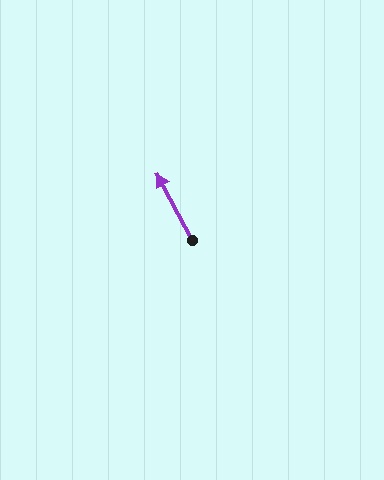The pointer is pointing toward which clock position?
Roughly 11 o'clock.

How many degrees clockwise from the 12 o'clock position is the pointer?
Approximately 332 degrees.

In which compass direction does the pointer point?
Northwest.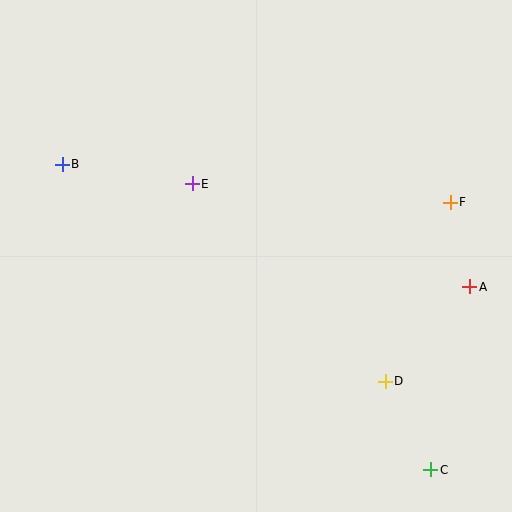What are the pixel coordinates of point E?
Point E is at (192, 184).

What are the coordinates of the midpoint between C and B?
The midpoint between C and B is at (246, 317).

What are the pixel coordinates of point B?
Point B is at (62, 164).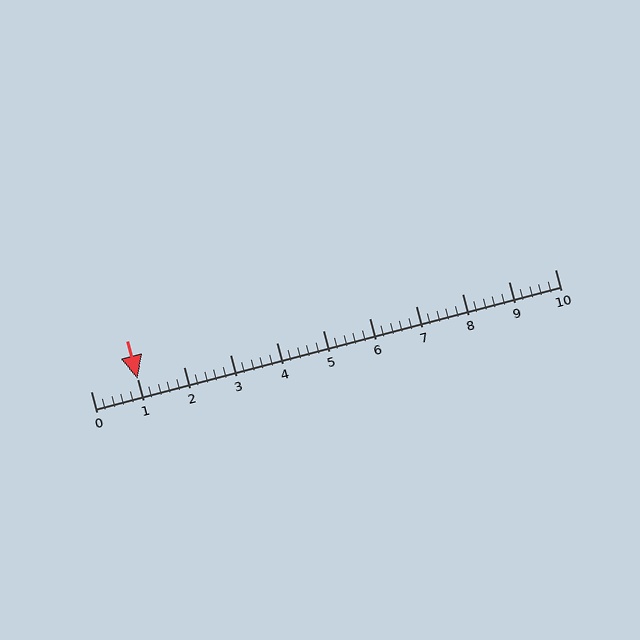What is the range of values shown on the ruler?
The ruler shows values from 0 to 10.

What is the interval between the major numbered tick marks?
The major tick marks are spaced 1 units apart.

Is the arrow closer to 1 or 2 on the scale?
The arrow is closer to 1.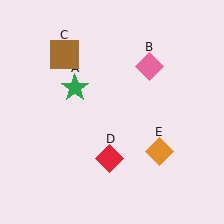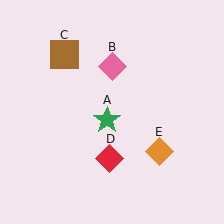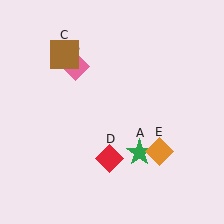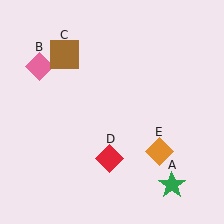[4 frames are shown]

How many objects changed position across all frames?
2 objects changed position: green star (object A), pink diamond (object B).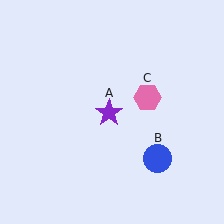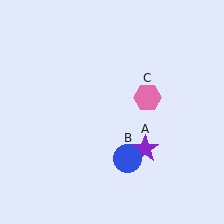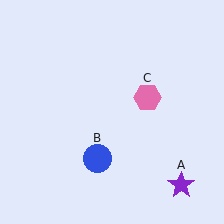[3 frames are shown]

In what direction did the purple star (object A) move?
The purple star (object A) moved down and to the right.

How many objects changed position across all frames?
2 objects changed position: purple star (object A), blue circle (object B).